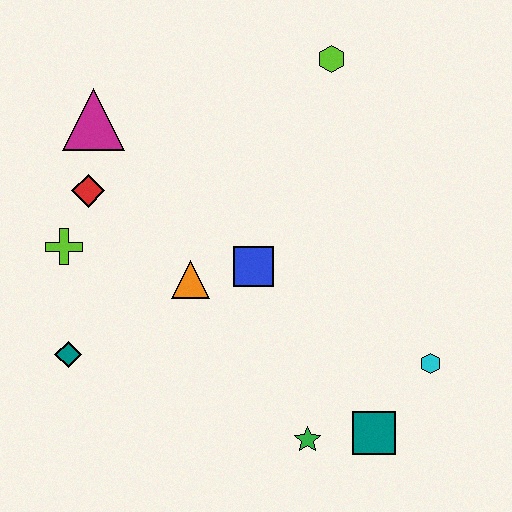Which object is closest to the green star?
The teal square is closest to the green star.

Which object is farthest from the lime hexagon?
The teal diamond is farthest from the lime hexagon.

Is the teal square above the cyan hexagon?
No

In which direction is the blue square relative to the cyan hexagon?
The blue square is to the left of the cyan hexagon.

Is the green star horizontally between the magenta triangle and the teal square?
Yes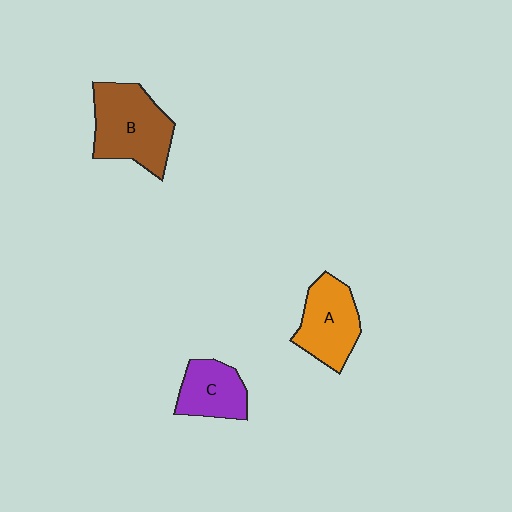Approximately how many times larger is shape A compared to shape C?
Approximately 1.2 times.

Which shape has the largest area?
Shape B (brown).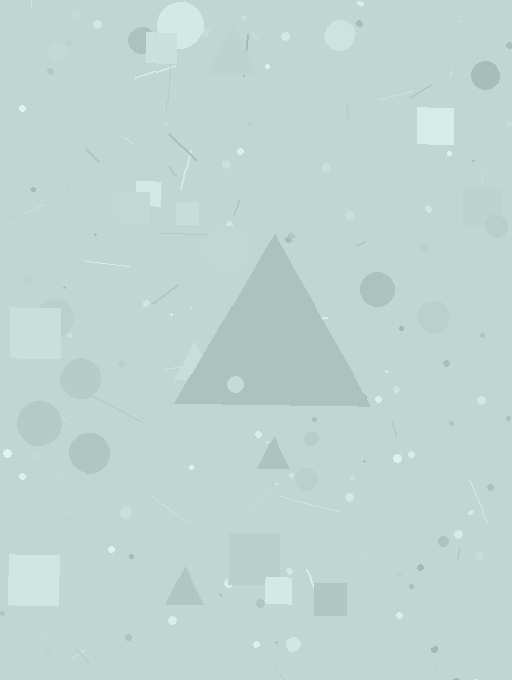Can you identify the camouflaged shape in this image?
The camouflaged shape is a triangle.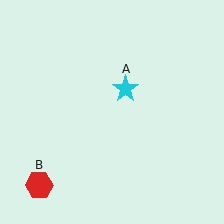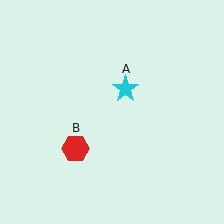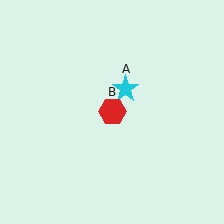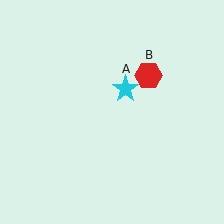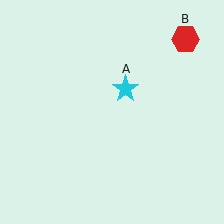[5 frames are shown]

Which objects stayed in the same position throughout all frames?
Cyan star (object A) remained stationary.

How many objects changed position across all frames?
1 object changed position: red hexagon (object B).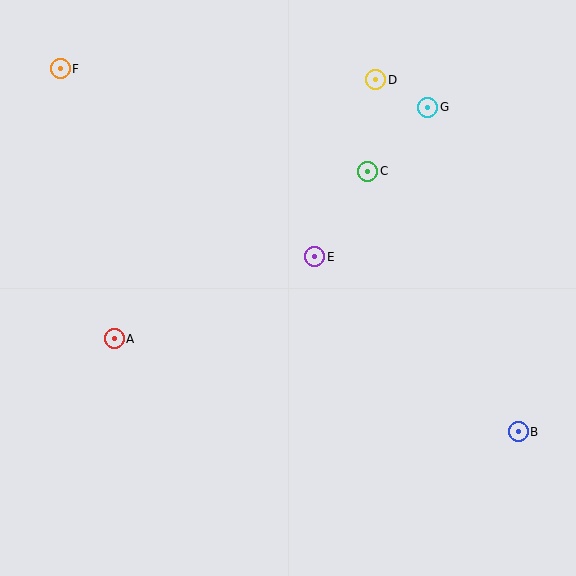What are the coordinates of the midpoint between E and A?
The midpoint between E and A is at (215, 298).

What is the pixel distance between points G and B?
The distance between G and B is 337 pixels.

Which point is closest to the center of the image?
Point E at (315, 257) is closest to the center.